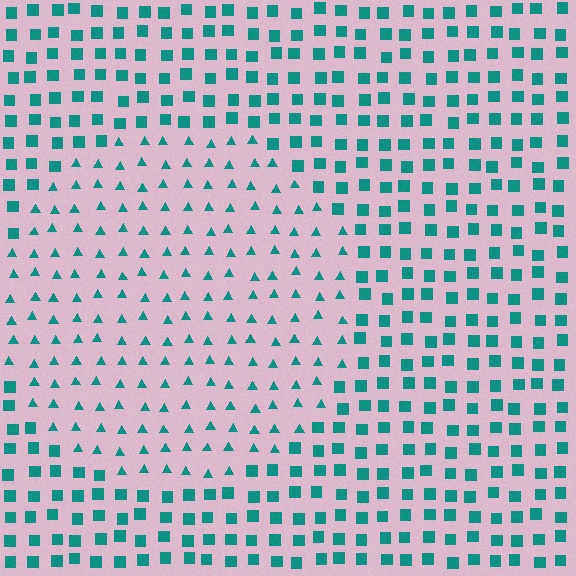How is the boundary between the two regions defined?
The boundary is defined by a change in element shape: triangles inside vs. squares outside. All elements share the same color and spacing.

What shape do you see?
I see a circle.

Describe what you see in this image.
The image is filled with small teal elements arranged in a uniform grid. A circle-shaped region contains triangles, while the surrounding area contains squares. The boundary is defined purely by the change in element shape.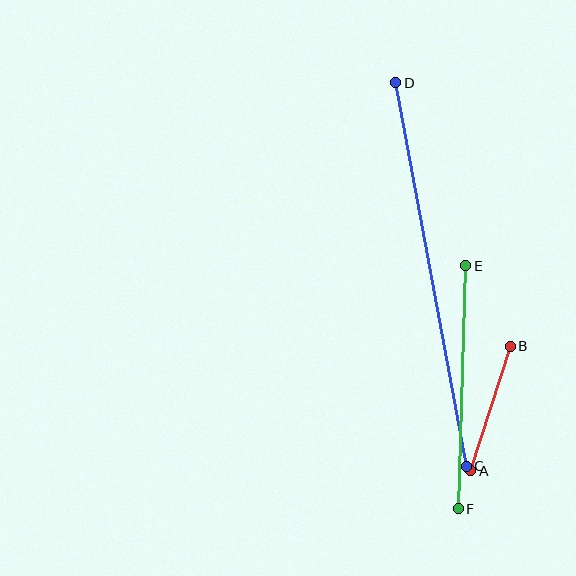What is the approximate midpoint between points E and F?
The midpoint is at approximately (462, 387) pixels.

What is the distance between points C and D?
The distance is approximately 389 pixels.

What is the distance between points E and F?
The distance is approximately 243 pixels.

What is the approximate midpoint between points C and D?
The midpoint is at approximately (431, 275) pixels.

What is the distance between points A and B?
The distance is approximately 131 pixels.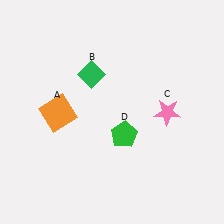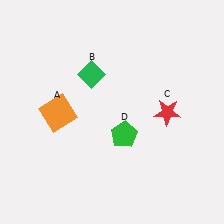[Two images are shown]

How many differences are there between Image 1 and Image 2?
There is 1 difference between the two images.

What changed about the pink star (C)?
In Image 1, C is pink. In Image 2, it changed to red.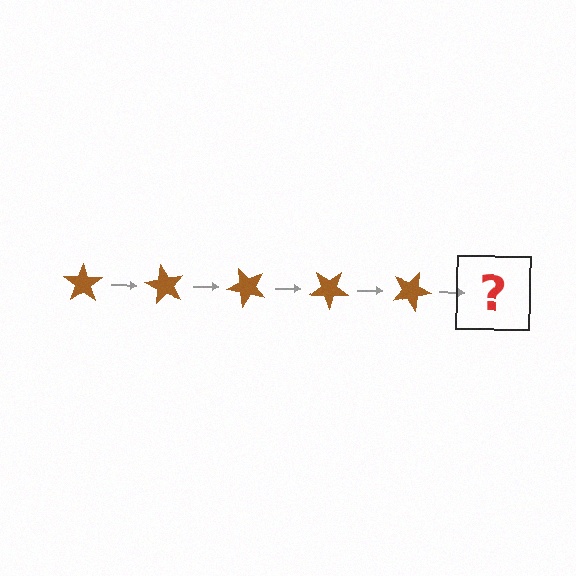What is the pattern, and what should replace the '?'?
The pattern is that the star rotates 60 degrees each step. The '?' should be a brown star rotated 300 degrees.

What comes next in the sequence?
The next element should be a brown star rotated 300 degrees.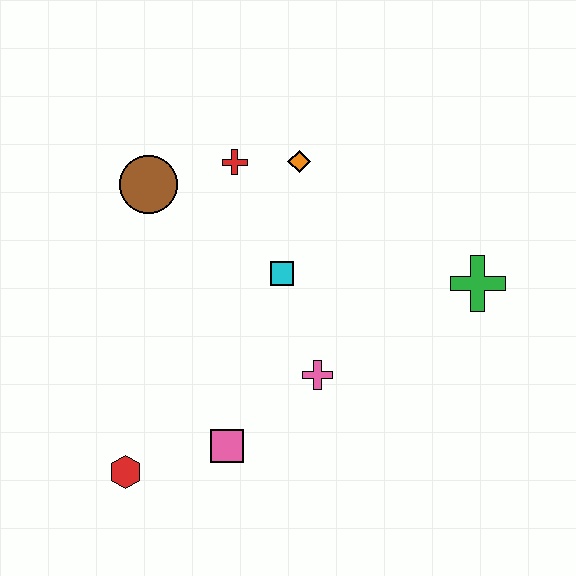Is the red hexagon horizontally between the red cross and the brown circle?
No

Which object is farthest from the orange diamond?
The red hexagon is farthest from the orange diamond.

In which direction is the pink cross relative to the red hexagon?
The pink cross is to the right of the red hexagon.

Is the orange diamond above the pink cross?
Yes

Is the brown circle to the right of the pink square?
No